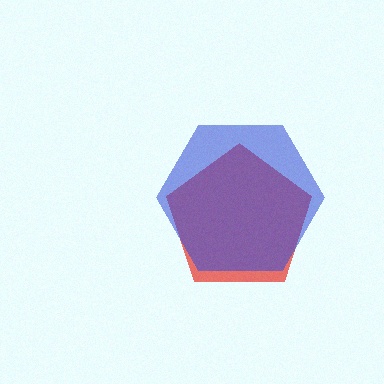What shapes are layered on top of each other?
The layered shapes are: a red pentagon, a blue hexagon.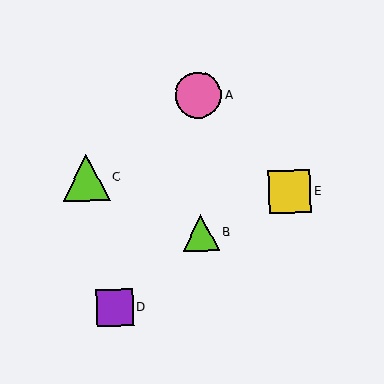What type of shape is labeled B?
Shape B is a lime triangle.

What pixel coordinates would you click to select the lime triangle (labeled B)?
Click at (201, 233) to select the lime triangle B.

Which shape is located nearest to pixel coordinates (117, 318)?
The purple square (labeled D) at (114, 308) is nearest to that location.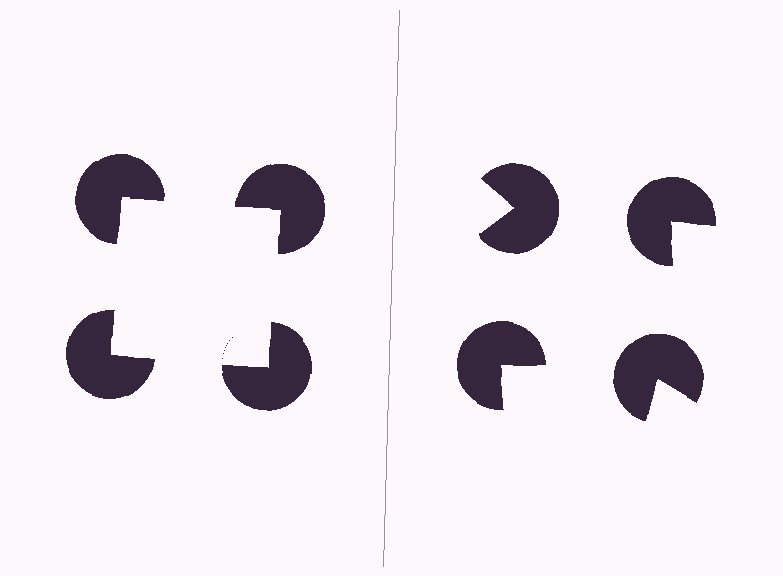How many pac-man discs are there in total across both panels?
8 — 4 on each side.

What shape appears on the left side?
An illusory square.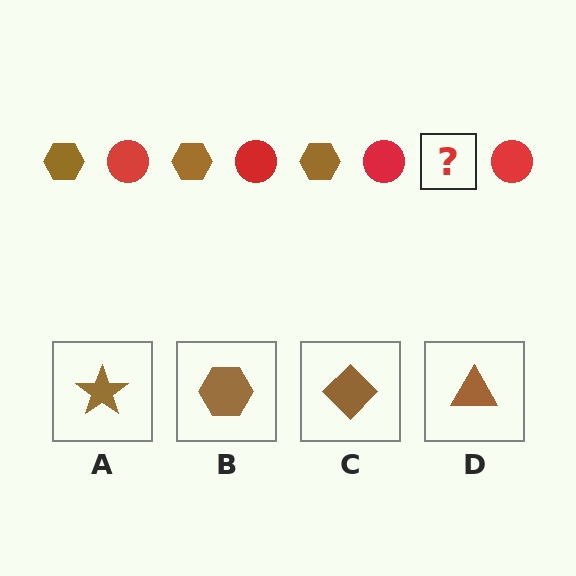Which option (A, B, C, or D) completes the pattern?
B.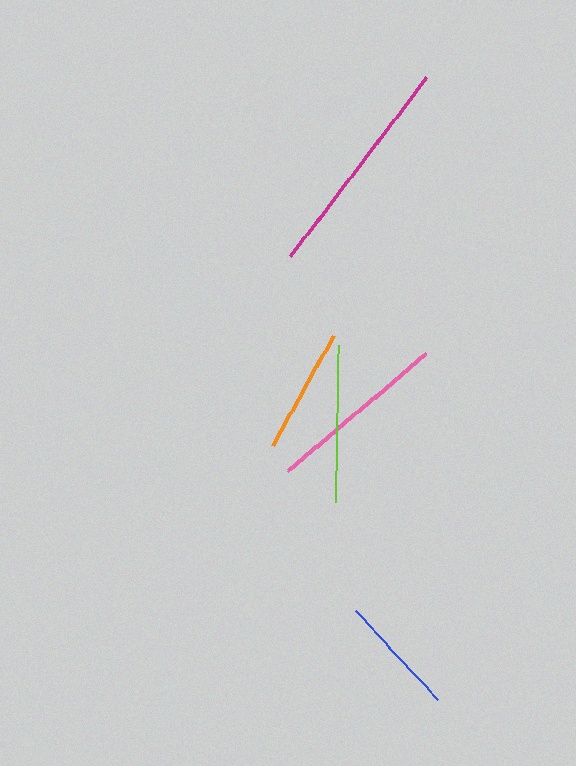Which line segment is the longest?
The magenta line is the longest at approximately 224 pixels.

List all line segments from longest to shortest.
From longest to shortest: magenta, pink, lime, orange, blue.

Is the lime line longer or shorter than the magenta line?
The magenta line is longer than the lime line.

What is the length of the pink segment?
The pink segment is approximately 180 pixels long.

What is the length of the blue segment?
The blue segment is approximately 120 pixels long.